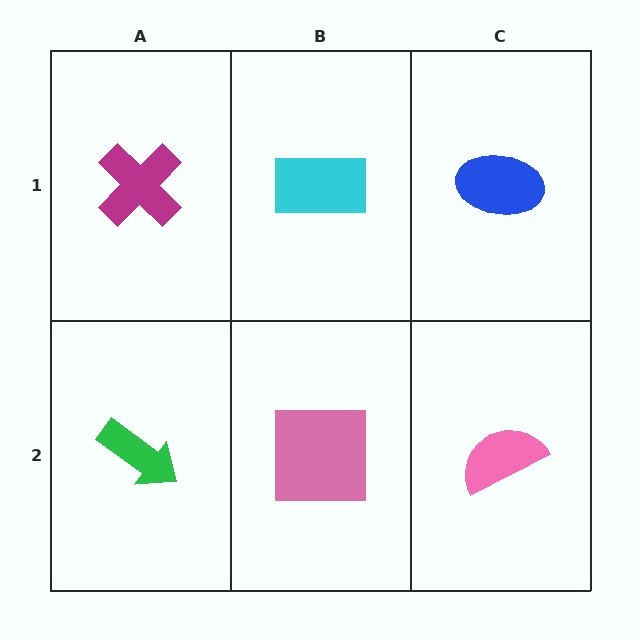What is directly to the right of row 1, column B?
A blue ellipse.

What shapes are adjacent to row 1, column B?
A pink square (row 2, column B), a magenta cross (row 1, column A), a blue ellipse (row 1, column C).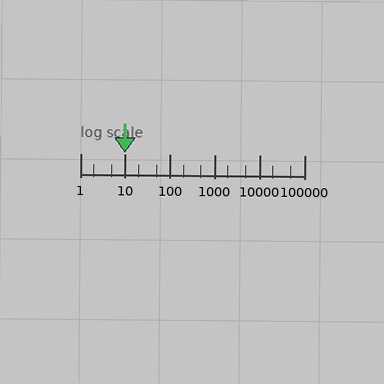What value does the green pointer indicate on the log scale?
The pointer indicates approximately 10.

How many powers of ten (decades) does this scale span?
The scale spans 5 decades, from 1 to 100000.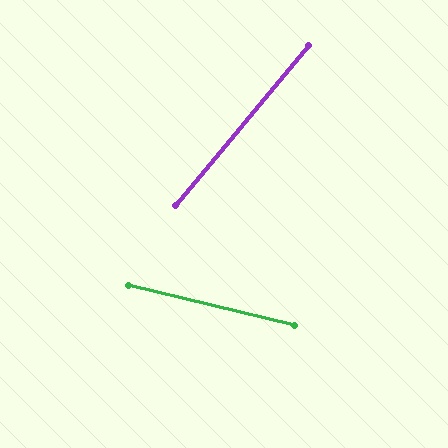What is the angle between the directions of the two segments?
Approximately 64 degrees.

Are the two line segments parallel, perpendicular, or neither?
Neither parallel nor perpendicular — they differ by about 64°.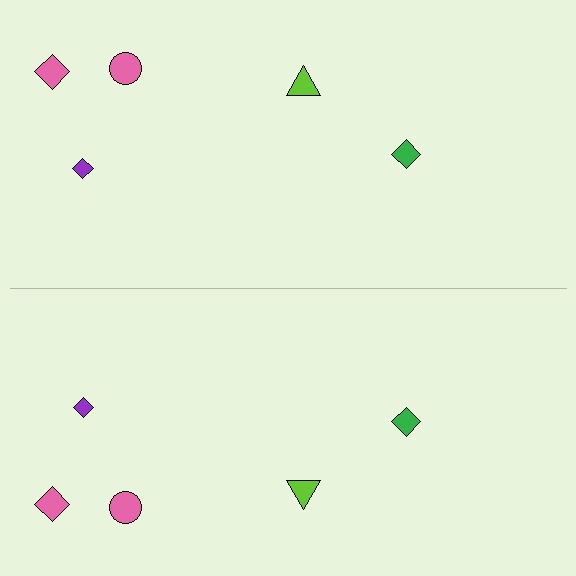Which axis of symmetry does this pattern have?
The pattern has a horizontal axis of symmetry running through the center of the image.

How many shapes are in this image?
There are 10 shapes in this image.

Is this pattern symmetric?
Yes, this pattern has bilateral (reflection) symmetry.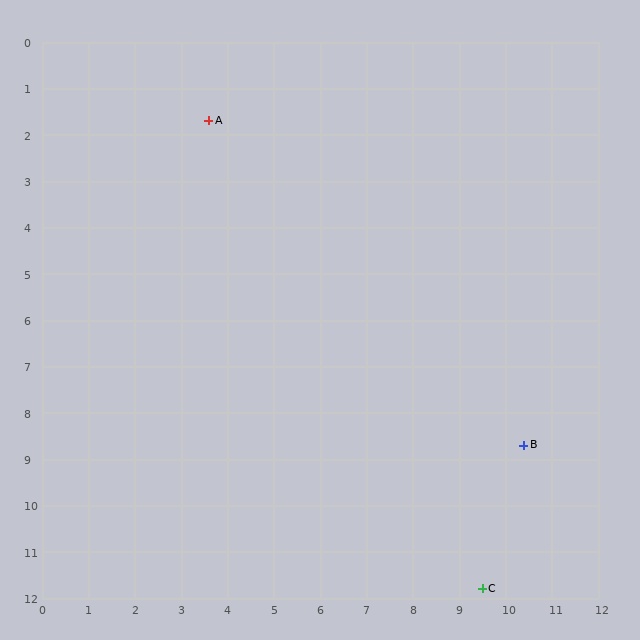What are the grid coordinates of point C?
Point C is at approximately (9.5, 11.8).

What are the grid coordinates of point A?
Point A is at approximately (3.6, 1.7).